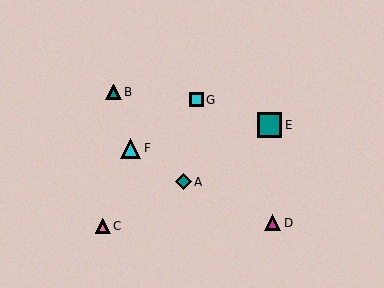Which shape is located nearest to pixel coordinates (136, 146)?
The cyan triangle (labeled F) at (131, 148) is nearest to that location.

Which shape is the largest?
The teal square (labeled E) is the largest.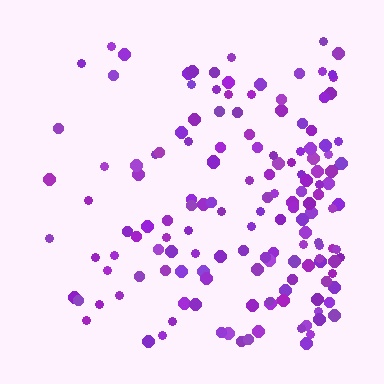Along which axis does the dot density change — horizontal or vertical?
Horizontal.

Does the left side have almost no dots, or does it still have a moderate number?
Still a moderate number, just noticeably fewer than the right.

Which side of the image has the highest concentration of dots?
The right.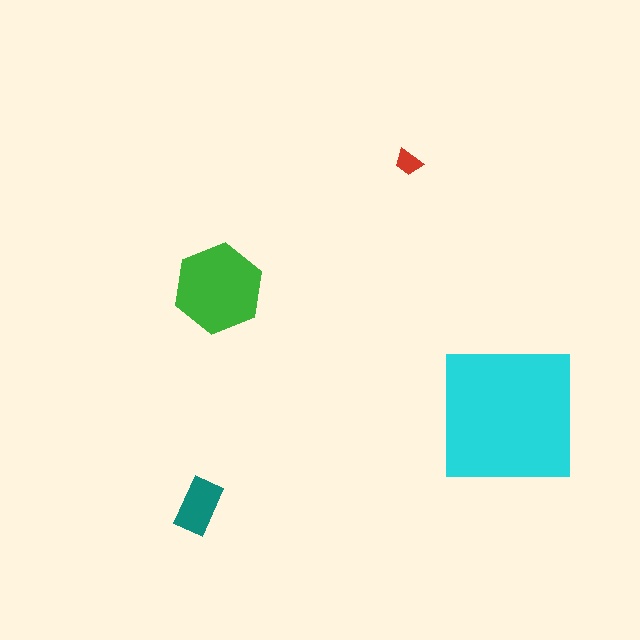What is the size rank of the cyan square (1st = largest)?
1st.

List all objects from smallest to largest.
The red trapezoid, the teal rectangle, the green hexagon, the cyan square.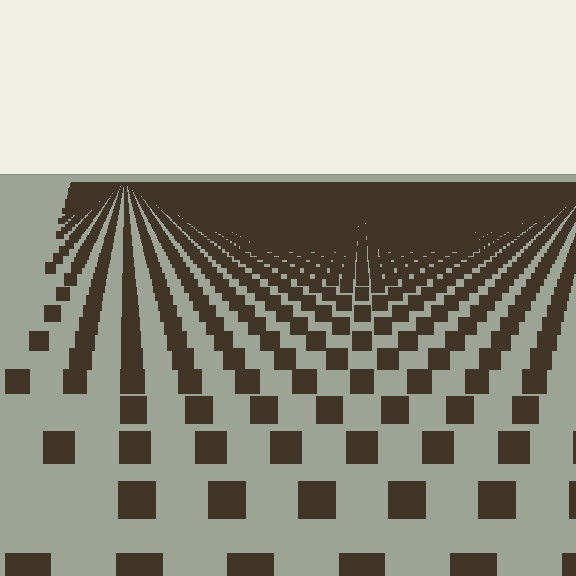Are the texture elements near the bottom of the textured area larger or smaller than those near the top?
Larger. Near the bottom, elements are closer to the viewer and appear at a bigger on-screen size.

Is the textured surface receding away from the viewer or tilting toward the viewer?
The surface is receding away from the viewer. Texture elements get smaller and denser toward the top.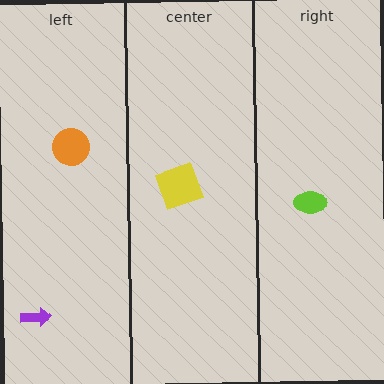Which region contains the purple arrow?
The left region.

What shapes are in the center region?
The yellow square.